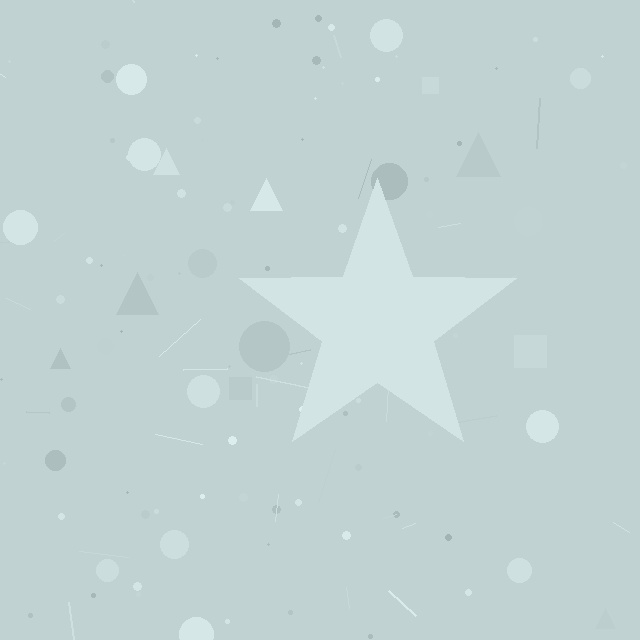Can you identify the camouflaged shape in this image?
The camouflaged shape is a star.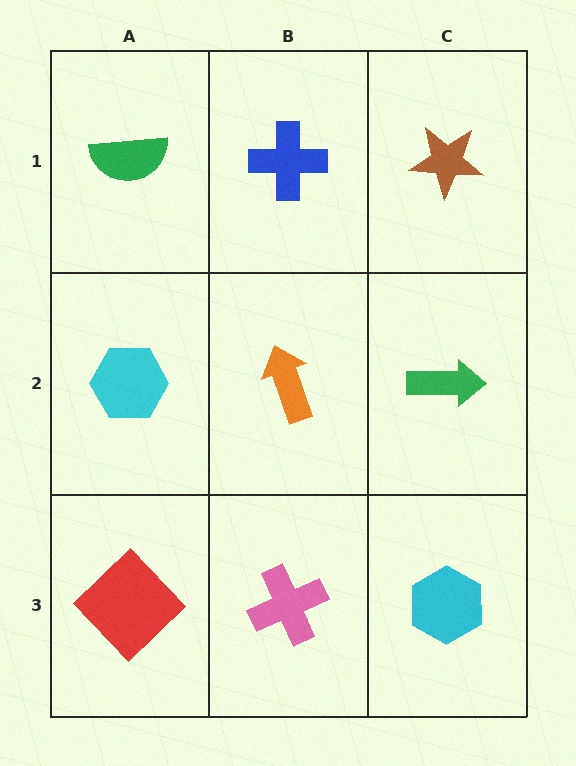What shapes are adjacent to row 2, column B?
A blue cross (row 1, column B), a pink cross (row 3, column B), a cyan hexagon (row 2, column A), a green arrow (row 2, column C).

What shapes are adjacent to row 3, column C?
A green arrow (row 2, column C), a pink cross (row 3, column B).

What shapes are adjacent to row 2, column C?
A brown star (row 1, column C), a cyan hexagon (row 3, column C), an orange arrow (row 2, column B).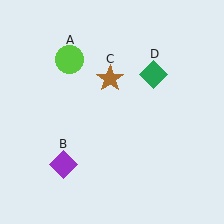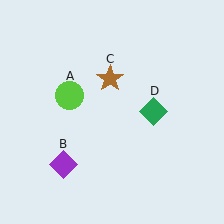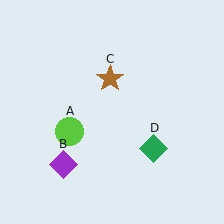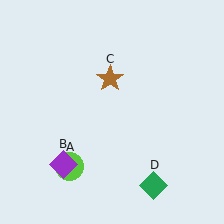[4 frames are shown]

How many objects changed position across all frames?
2 objects changed position: lime circle (object A), green diamond (object D).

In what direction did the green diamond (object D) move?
The green diamond (object D) moved down.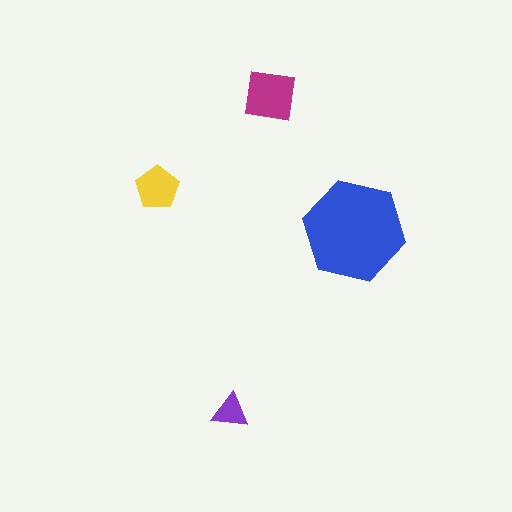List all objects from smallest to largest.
The purple triangle, the yellow pentagon, the magenta square, the blue hexagon.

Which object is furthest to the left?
The yellow pentagon is leftmost.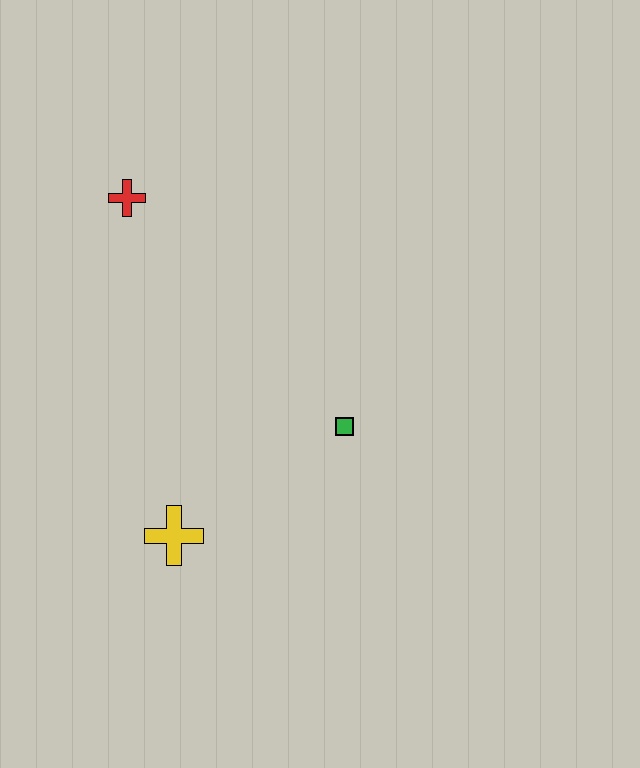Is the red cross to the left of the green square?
Yes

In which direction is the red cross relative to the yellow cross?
The red cross is above the yellow cross.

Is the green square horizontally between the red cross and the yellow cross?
No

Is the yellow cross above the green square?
No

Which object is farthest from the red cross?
The yellow cross is farthest from the red cross.